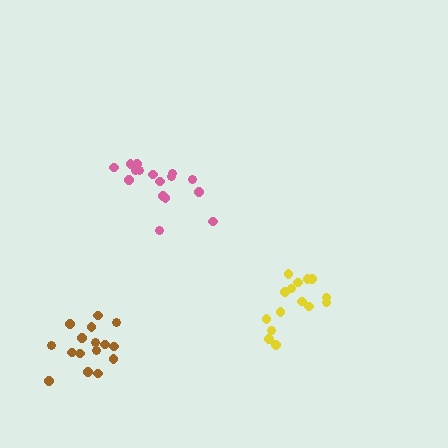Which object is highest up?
The pink cluster is topmost.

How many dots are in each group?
Group 1: 16 dots, Group 2: 15 dots, Group 3: 16 dots (47 total).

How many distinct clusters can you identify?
There are 3 distinct clusters.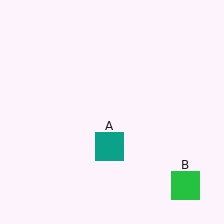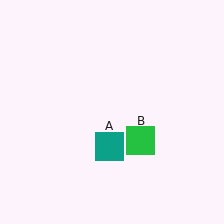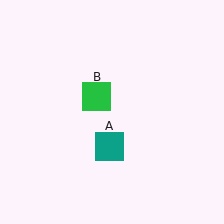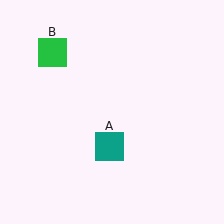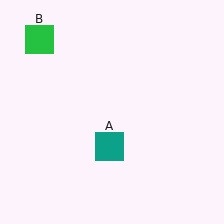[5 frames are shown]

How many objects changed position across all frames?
1 object changed position: green square (object B).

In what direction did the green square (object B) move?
The green square (object B) moved up and to the left.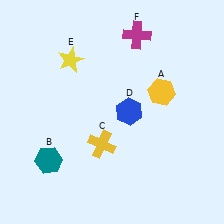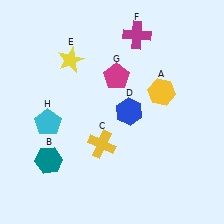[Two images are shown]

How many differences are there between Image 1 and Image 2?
There are 2 differences between the two images.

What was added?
A magenta pentagon (G), a cyan pentagon (H) were added in Image 2.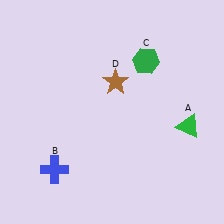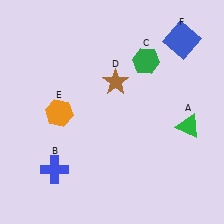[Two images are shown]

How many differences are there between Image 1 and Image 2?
There are 2 differences between the two images.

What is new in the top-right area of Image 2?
A blue square (F) was added in the top-right area of Image 2.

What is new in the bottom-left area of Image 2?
An orange hexagon (E) was added in the bottom-left area of Image 2.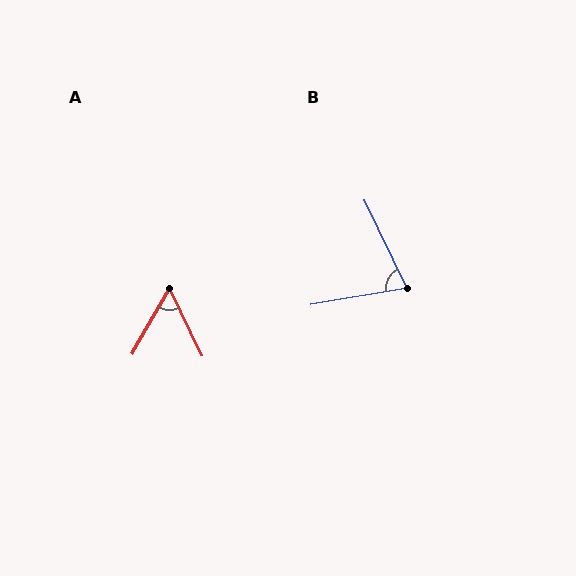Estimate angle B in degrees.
Approximately 74 degrees.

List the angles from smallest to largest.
A (55°), B (74°).